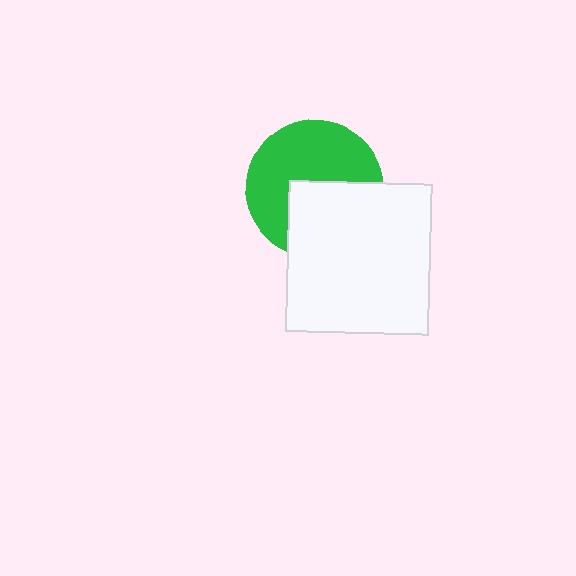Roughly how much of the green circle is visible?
About half of it is visible (roughly 58%).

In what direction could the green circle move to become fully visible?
The green circle could move up. That would shift it out from behind the white rectangle entirely.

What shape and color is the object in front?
The object in front is a white rectangle.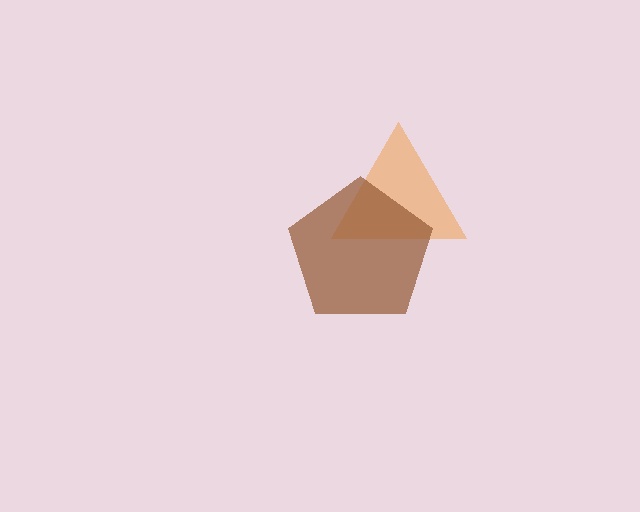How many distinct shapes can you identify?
There are 2 distinct shapes: an orange triangle, a brown pentagon.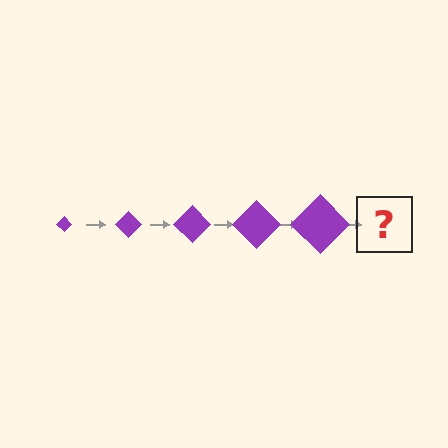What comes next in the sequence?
The next element should be a purple diamond, larger than the previous one.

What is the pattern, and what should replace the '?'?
The pattern is that the diamond gets progressively larger each step. The '?' should be a purple diamond, larger than the previous one.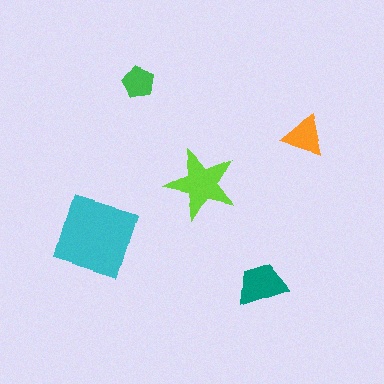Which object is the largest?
The cyan diamond.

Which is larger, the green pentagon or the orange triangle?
The orange triangle.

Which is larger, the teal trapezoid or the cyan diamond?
The cyan diamond.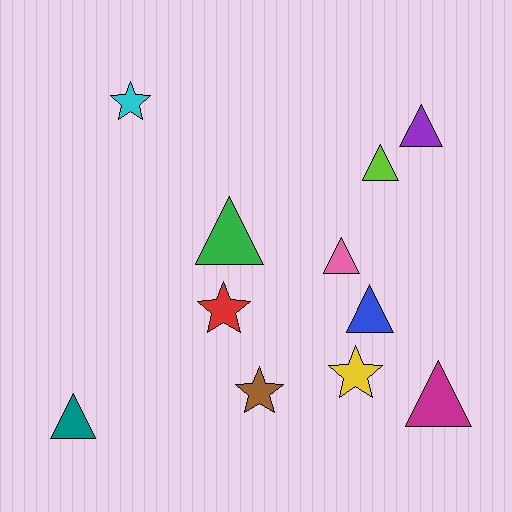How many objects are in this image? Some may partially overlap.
There are 11 objects.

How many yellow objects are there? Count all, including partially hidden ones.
There is 1 yellow object.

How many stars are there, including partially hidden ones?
There are 4 stars.